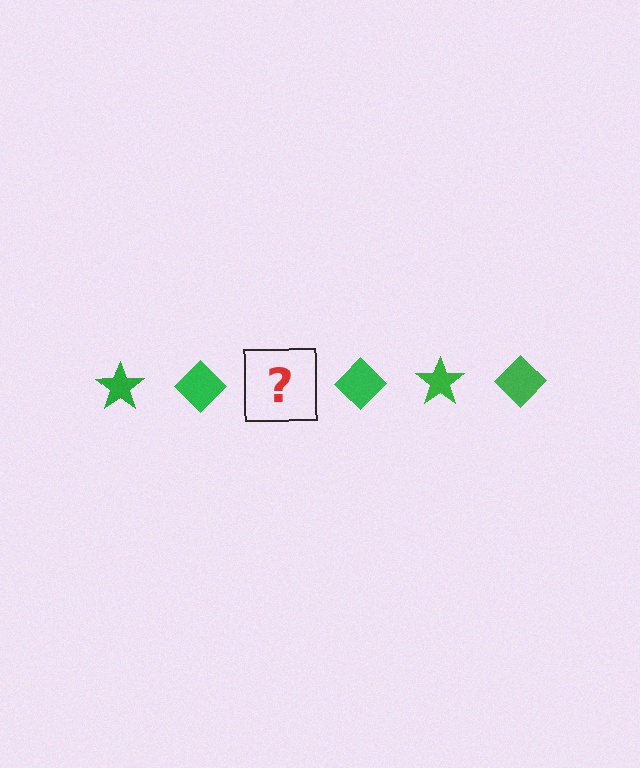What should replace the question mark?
The question mark should be replaced with a green star.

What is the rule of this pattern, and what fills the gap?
The rule is that the pattern cycles through star, diamond shapes in green. The gap should be filled with a green star.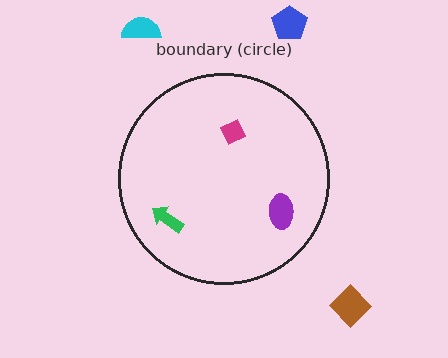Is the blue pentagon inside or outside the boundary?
Outside.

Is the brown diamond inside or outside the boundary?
Outside.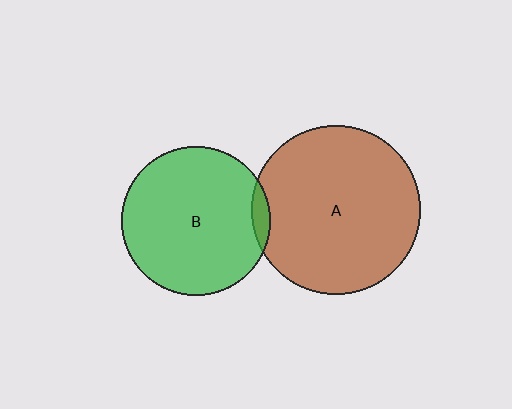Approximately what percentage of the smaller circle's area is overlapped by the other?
Approximately 5%.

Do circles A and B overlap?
Yes.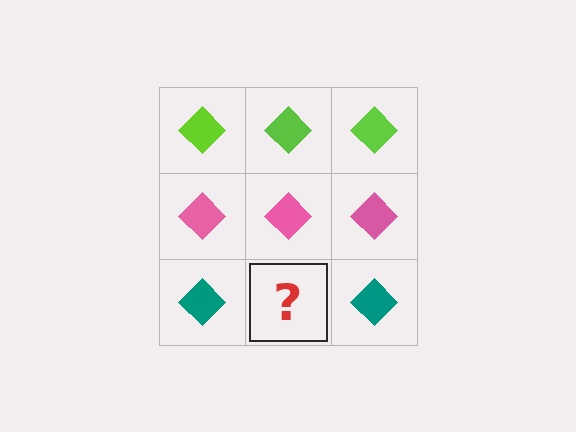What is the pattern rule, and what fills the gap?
The rule is that each row has a consistent color. The gap should be filled with a teal diamond.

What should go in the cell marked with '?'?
The missing cell should contain a teal diamond.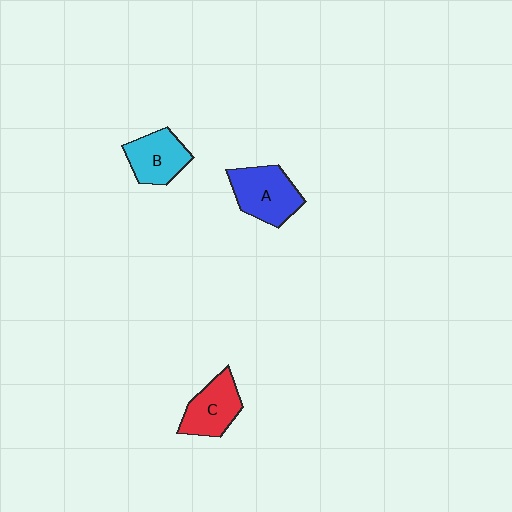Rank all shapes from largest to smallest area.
From largest to smallest: A (blue), C (red), B (cyan).